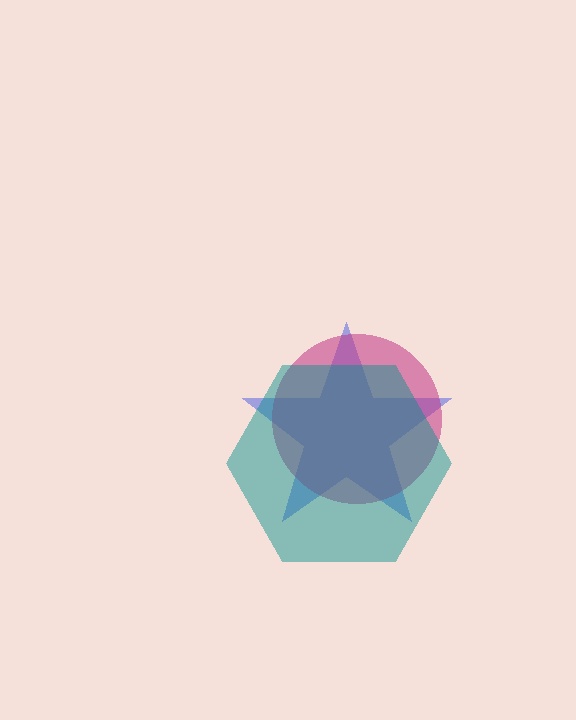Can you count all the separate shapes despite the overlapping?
Yes, there are 3 separate shapes.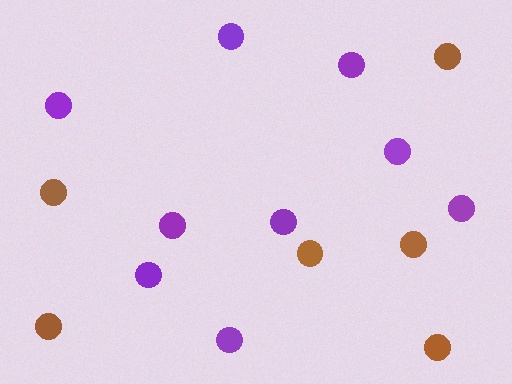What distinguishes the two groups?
There are 2 groups: one group of brown circles (6) and one group of purple circles (9).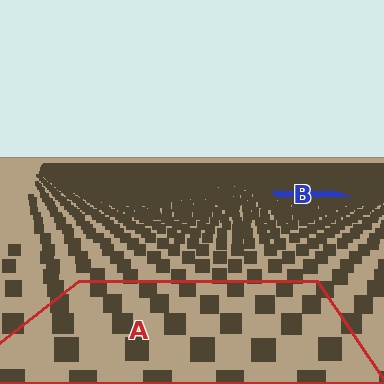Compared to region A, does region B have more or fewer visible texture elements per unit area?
Region B has more texture elements per unit area — they are packed more densely because it is farther away.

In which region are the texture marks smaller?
The texture marks are smaller in region B, because it is farther away.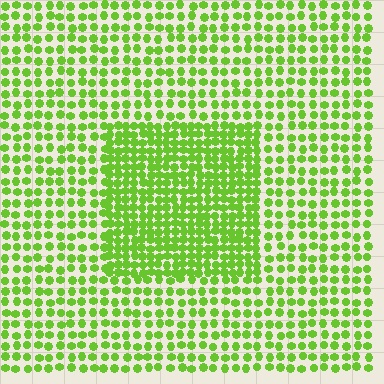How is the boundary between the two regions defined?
The boundary is defined by a change in element density (approximately 1.8x ratio). All elements are the same color, size, and shape.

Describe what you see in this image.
The image contains small lime elements arranged at two different densities. A rectangle-shaped region is visible where the elements are more densely packed than the surrounding area.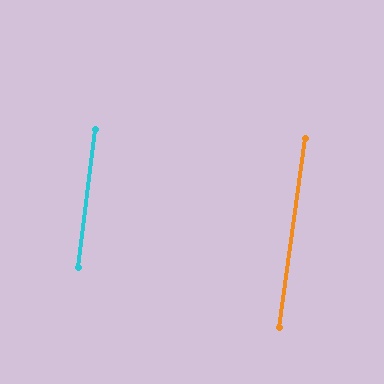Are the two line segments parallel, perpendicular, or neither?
Parallel — their directions differ by only 0.7°.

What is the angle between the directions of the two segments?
Approximately 1 degree.